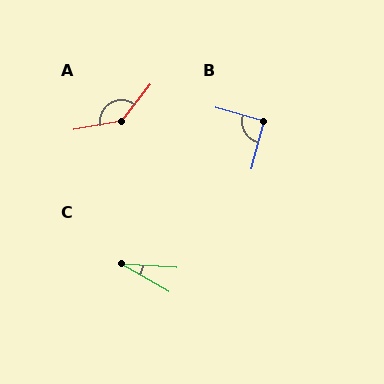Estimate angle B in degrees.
Approximately 92 degrees.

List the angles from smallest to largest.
C (26°), B (92°), A (139°).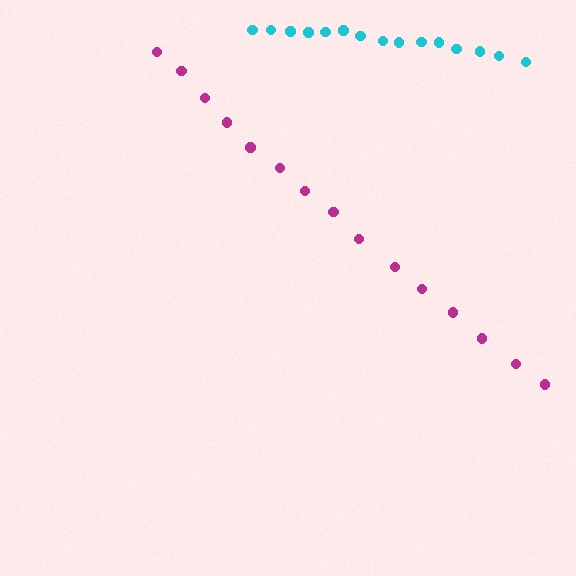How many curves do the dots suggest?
There are 2 distinct paths.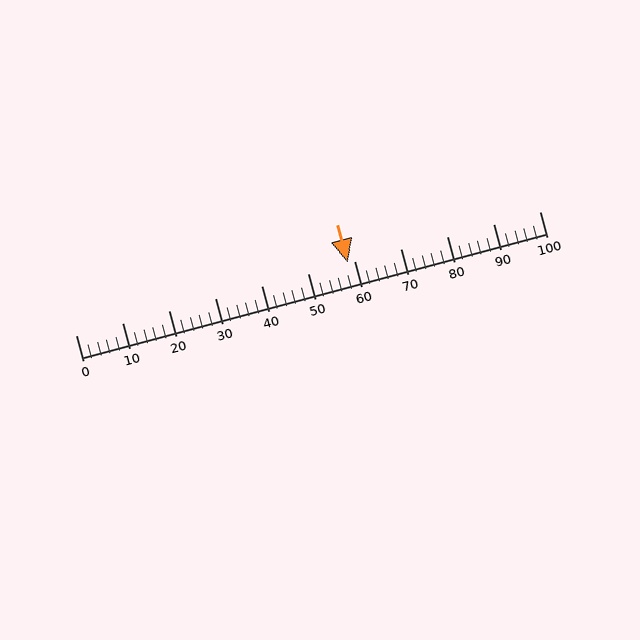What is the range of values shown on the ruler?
The ruler shows values from 0 to 100.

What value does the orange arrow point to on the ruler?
The orange arrow points to approximately 59.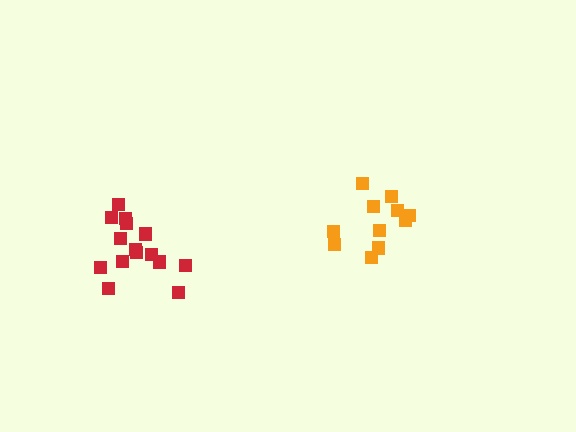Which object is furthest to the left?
The red cluster is leftmost.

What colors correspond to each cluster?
The clusters are colored: orange, red.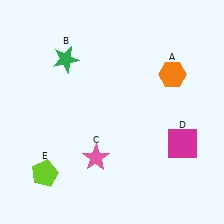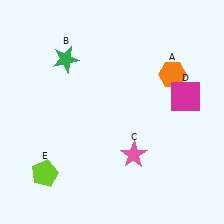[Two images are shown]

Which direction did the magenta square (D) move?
The magenta square (D) moved up.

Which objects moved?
The objects that moved are: the pink star (C), the magenta square (D).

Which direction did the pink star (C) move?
The pink star (C) moved right.